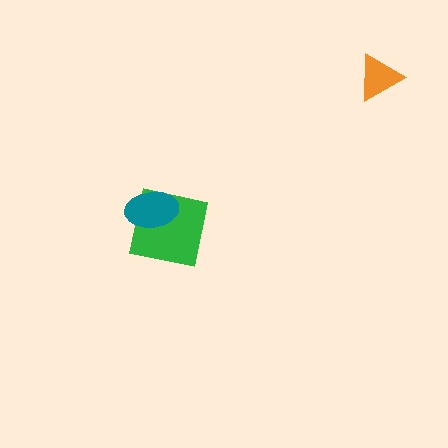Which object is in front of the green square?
The teal ellipse is in front of the green square.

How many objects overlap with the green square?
1 object overlaps with the green square.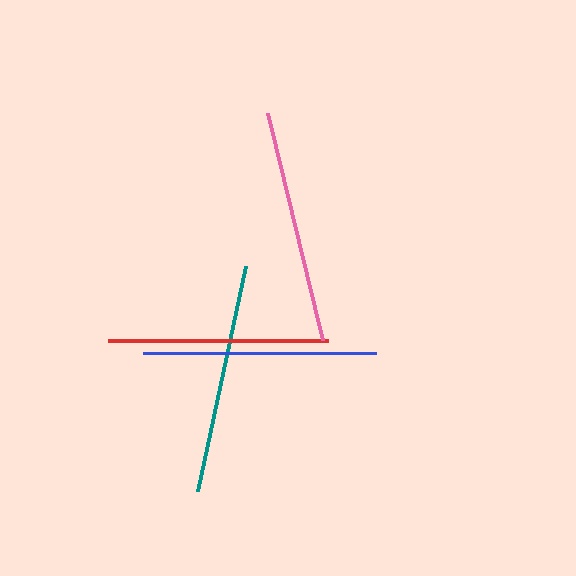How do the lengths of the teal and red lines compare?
The teal and red lines are approximately the same length.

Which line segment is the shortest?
The red line is the shortest at approximately 220 pixels.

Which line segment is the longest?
The blue line is the longest at approximately 234 pixels.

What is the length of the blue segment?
The blue segment is approximately 234 pixels long.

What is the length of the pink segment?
The pink segment is approximately 233 pixels long.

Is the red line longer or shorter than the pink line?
The pink line is longer than the red line.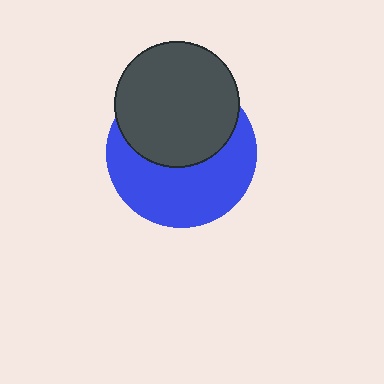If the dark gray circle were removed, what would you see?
You would see the complete blue circle.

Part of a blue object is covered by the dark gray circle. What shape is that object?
It is a circle.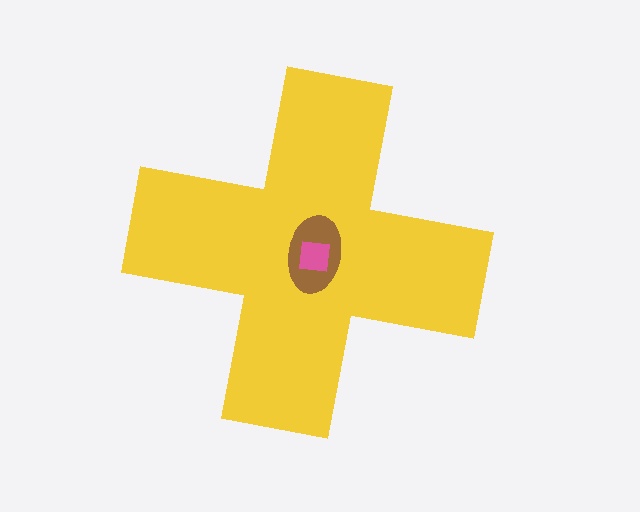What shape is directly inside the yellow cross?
The brown ellipse.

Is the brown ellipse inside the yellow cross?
Yes.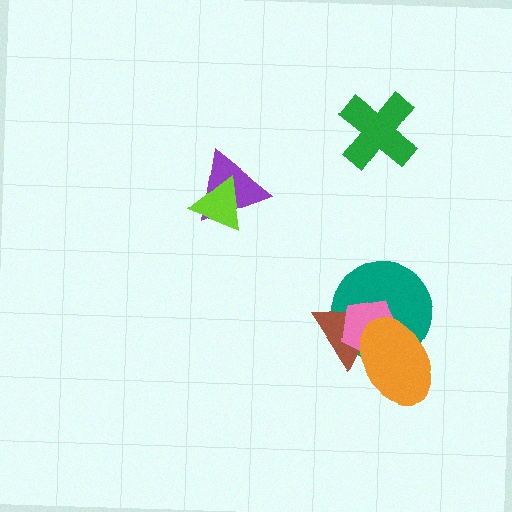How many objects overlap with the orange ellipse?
3 objects overlap with the orange ellipse.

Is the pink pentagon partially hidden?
Yes, it is partially covered by another shape.